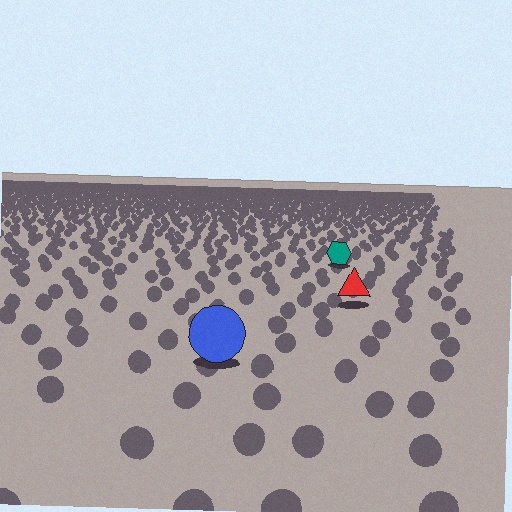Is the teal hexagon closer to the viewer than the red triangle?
No. The red triangle is closer — you can tell from the texture gradient: the ground texture is coarser near it.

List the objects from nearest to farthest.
From nearest to farthest: the blue circle, the red triangle, the teal hexagon.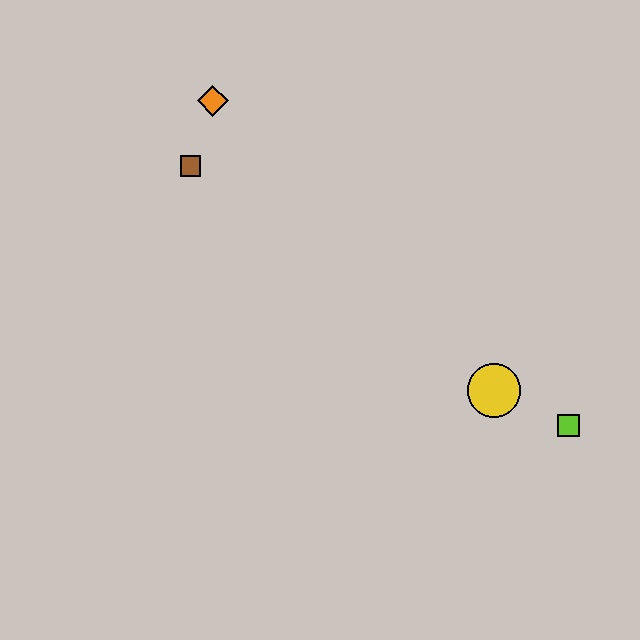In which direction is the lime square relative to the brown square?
The lime square is to the right of the brown square.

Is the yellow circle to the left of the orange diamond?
No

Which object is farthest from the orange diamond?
The lime square is farthest from the orange diamond.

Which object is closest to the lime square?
The yellow circle is closest to the lime square.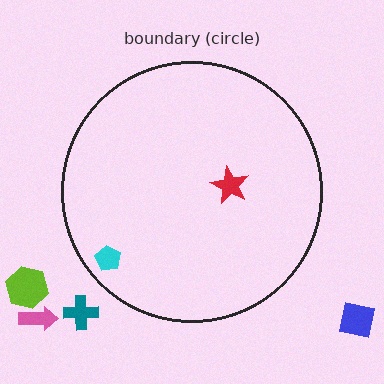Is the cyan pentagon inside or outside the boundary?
Inside.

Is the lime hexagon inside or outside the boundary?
Outside.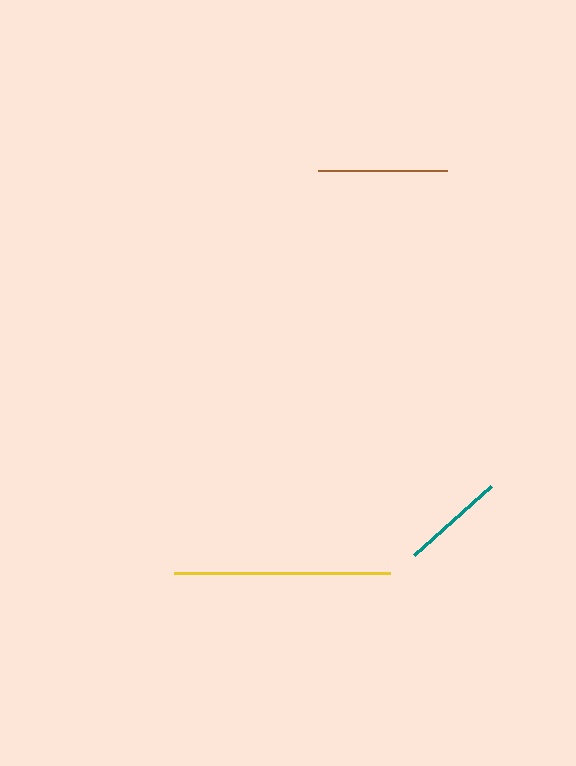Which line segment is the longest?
The yellow line is the longest at approximately 216 pixels.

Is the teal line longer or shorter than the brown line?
The brown line is longer than the teal line.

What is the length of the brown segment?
The brown segment is approximately 129 pixels long.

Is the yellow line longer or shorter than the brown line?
The yellow line is longer than the brown line.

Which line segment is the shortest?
The teal line is the shortest at approximately 104 pixels.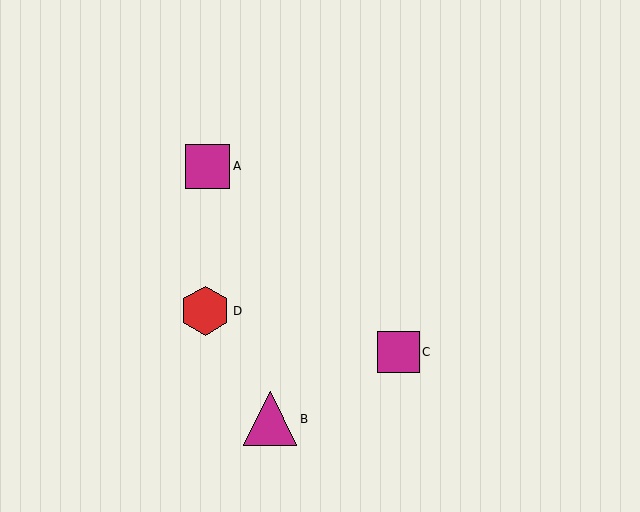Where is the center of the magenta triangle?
The center of the magenta triangle is at (270, 419).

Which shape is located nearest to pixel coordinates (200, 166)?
The magenta square (labeled A) at (208, 166) is nearest to that location.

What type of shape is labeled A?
Shape A is a magenta square.